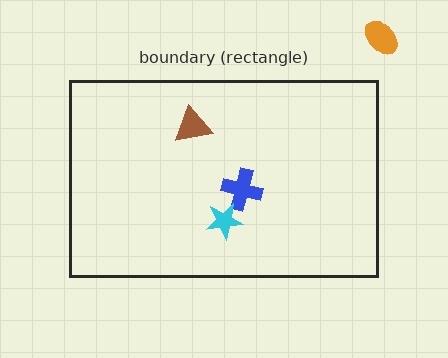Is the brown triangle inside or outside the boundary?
Inside.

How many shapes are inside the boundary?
3 inside, 1 outside.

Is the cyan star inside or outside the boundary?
Inside.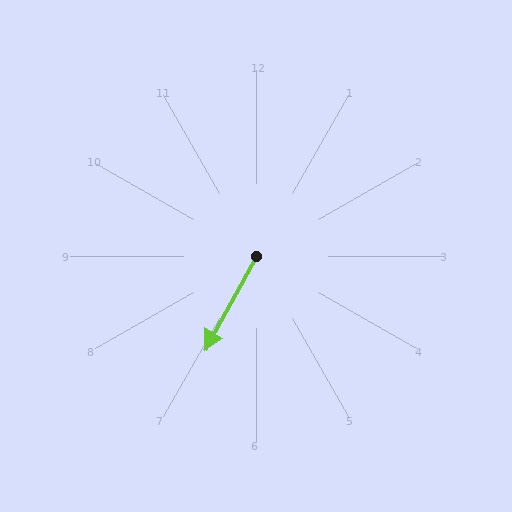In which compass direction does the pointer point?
Southwest.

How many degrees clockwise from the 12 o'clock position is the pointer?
Approximately 209 degrees.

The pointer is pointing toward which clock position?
Roughly 7 o'clock.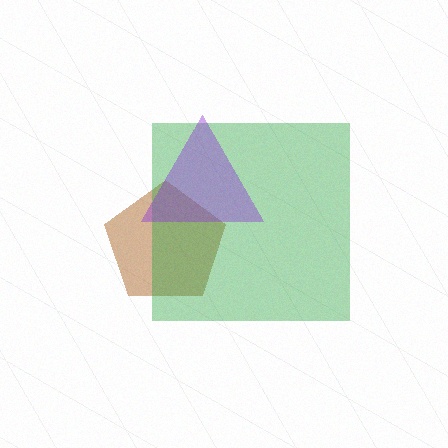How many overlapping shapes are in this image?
There are 3 overlapping shapes in the image.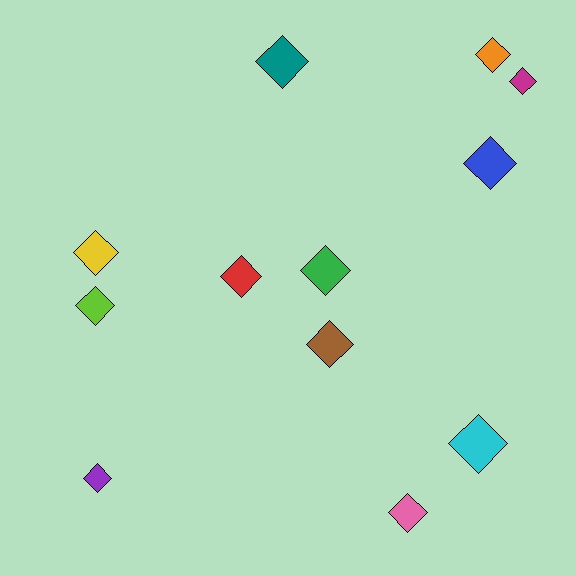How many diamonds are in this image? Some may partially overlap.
There are 12 diamonds.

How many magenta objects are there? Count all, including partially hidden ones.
There is 1 magenta object.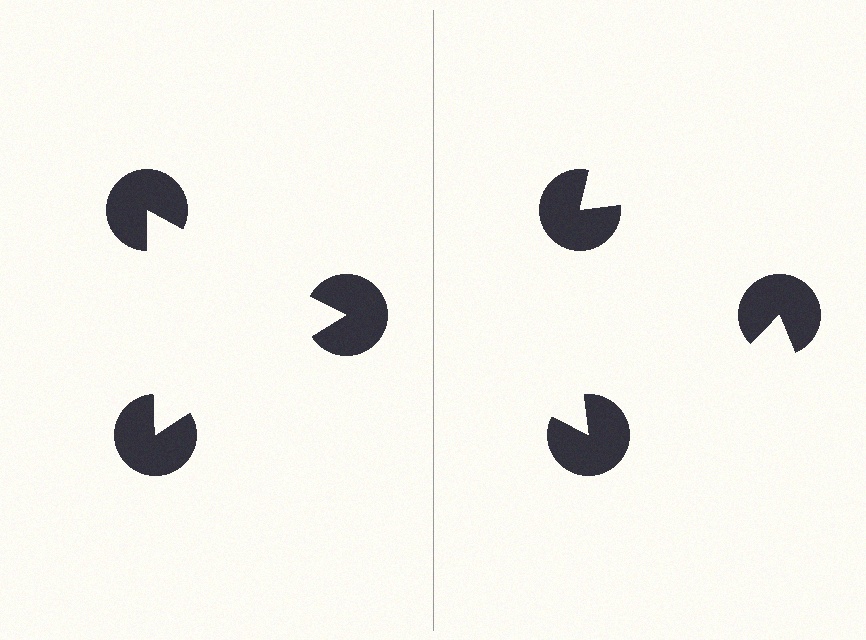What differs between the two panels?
The pac-man discs are positioned identically on both sides; only the wedge orientations differ. On the left they align to a triangle; on the right they are misaligned.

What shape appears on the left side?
An illusory triangle.